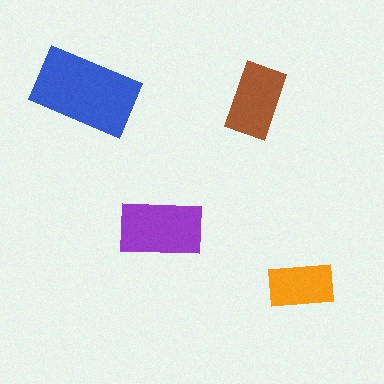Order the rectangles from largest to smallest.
the blue one, the purple one, the brown one, the orange one.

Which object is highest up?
The blue rectangle is topmost.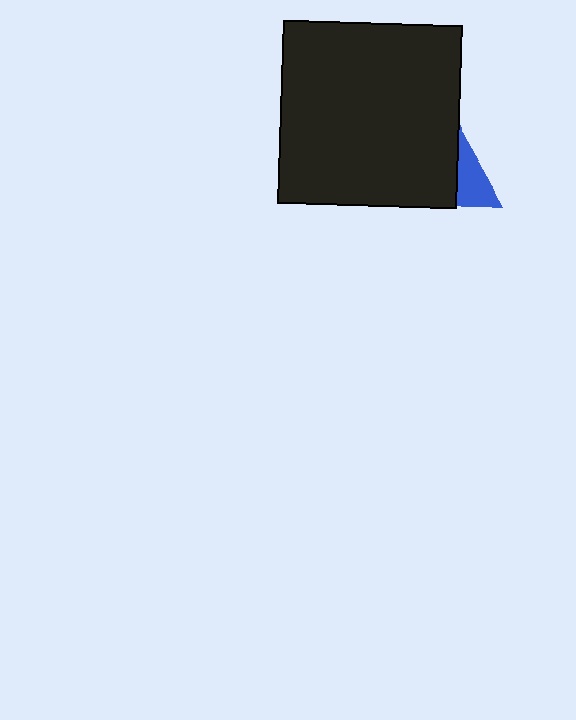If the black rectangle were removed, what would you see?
You would see the complete blue triangle.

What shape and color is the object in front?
The object in front is a black rectangle.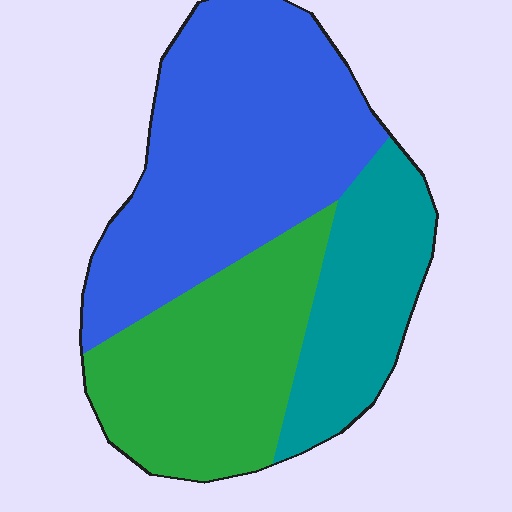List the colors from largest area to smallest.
From largest to smallest: blue, green, teal.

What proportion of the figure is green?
Green takes up about one third (1/3) of the figure.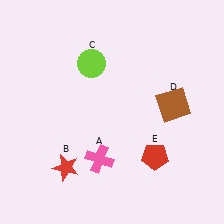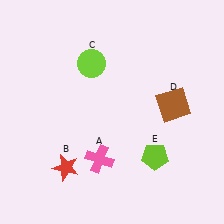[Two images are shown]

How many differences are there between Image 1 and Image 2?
There is 1 difference between the two images.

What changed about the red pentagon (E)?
In Image 1, E is red. In Image 2, it changed to lime.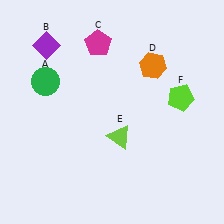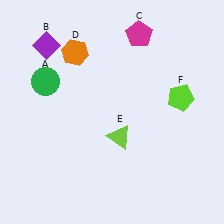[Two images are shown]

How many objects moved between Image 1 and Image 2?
2 objects moved between the two images.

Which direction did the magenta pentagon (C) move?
The magenta pentagon (C) moved right.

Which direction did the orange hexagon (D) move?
The orange hexagon (D) moved left.